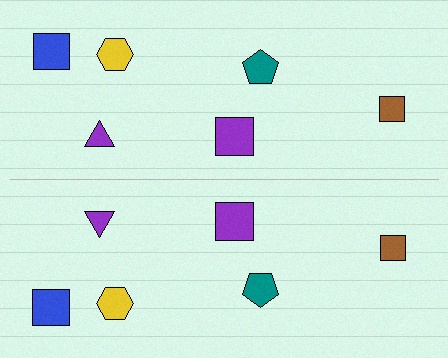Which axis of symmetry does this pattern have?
The pattern has a horizontal axis of symmetry running through the center of the image.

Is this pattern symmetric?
Yes, this pattern has bilateral (reflection) symmetry.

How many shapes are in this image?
There are 12 shapes in this image.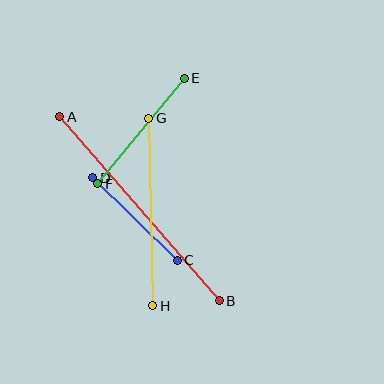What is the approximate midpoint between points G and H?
The midpoint is at approximately (151, 212) pixels.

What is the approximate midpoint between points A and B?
The midpoint is at approximately (140, 209) pixels.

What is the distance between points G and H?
The distance is approximately 187 pixels.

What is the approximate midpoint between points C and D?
The midpoint is at approximately (135, 219) pixels.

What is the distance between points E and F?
The distance is approximately 136 pixels.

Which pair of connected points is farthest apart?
Points A and B are farthest apart.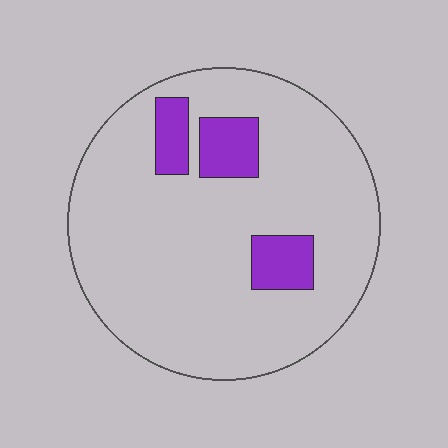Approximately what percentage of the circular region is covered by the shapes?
Approximately 15%.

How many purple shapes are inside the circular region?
3.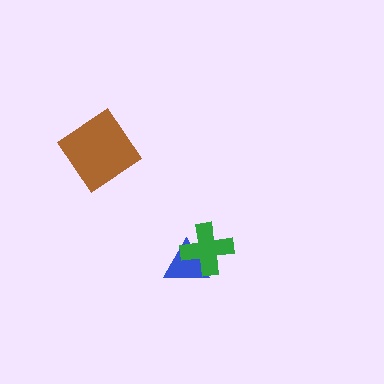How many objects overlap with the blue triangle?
1 object overlaps with the blue triangle.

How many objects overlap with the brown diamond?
0 objects overlap with the brown diamond.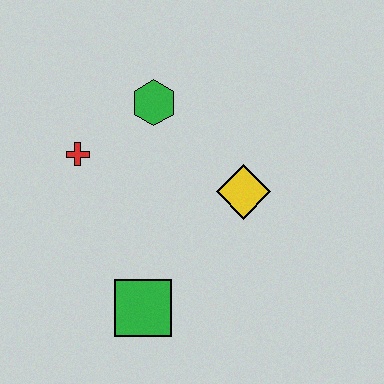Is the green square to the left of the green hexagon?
Yes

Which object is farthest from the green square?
The green hexagon is farthest from the green square.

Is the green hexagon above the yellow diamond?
Yes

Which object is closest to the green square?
The yellow diamond is closest to the green square.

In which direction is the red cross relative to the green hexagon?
The red cross is to the left of the green hexagon.